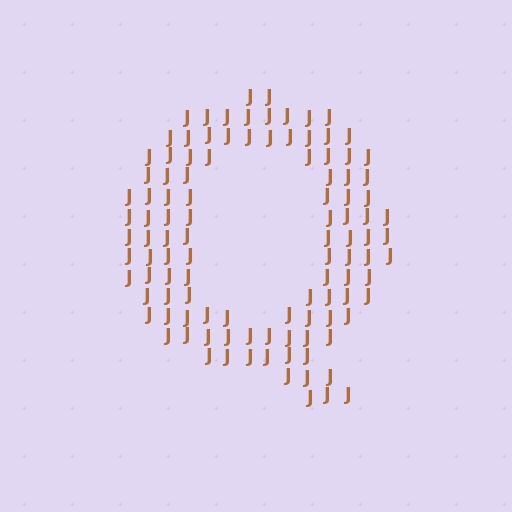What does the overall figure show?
The overall figure shows the letter Q.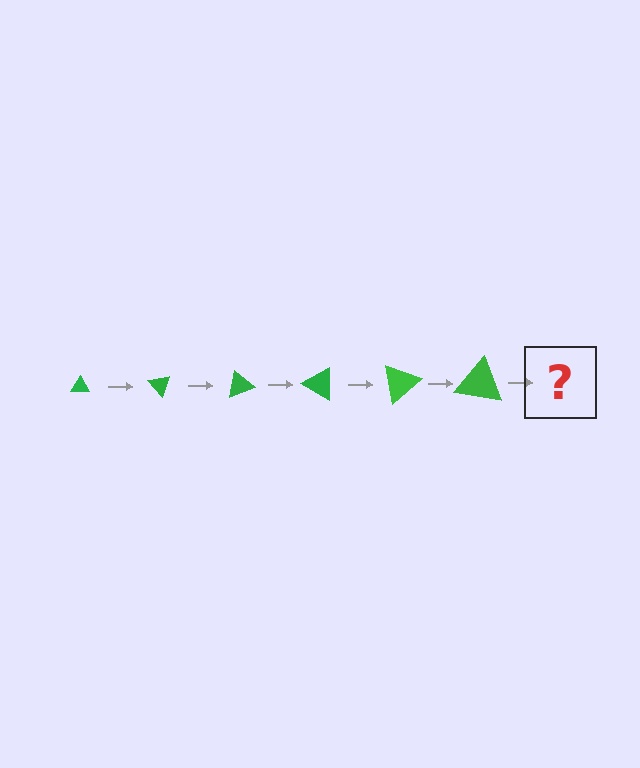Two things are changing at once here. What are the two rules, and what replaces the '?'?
The two rules are that the triangle grows larger each step and it rotates 50 degrees each step. The '?' should be a triangle, larger than the previous one and rotated 300 degrees from the start.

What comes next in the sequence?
The next element should be a triangle, larger than the previous one and rotated 300 degrees from the start.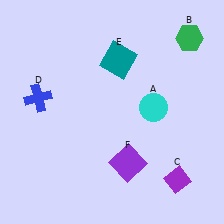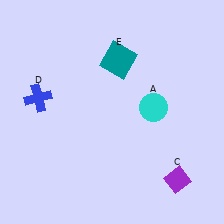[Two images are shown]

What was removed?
The purple square (F), the green hexagon (B) were removed in Image 2.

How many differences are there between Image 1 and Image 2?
There are 2 differences between the two images.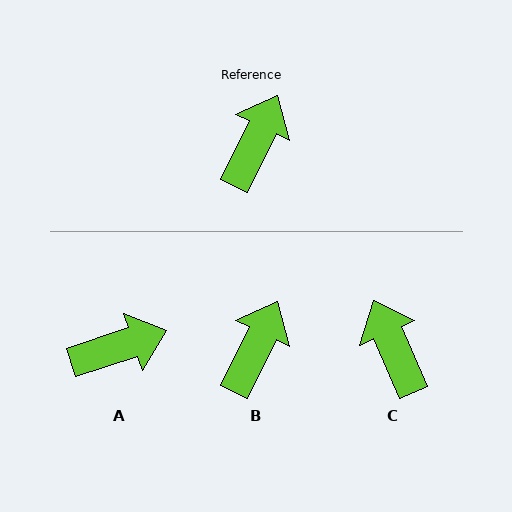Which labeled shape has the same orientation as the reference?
B.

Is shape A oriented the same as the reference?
No, it is off by about 46 degrees.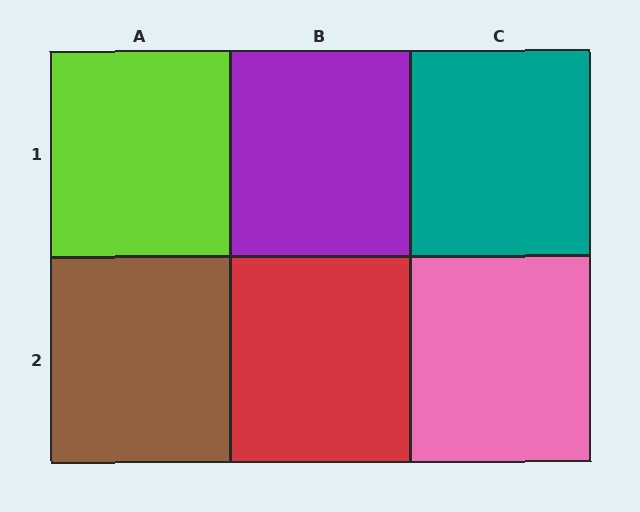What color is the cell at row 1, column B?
Purple.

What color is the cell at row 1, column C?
Teal.